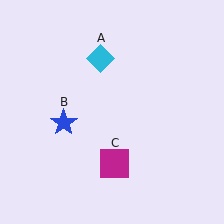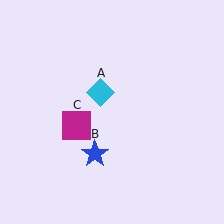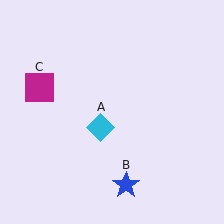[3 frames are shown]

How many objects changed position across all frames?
3 objects changed position: cyan diamond (object A), blue star (object B), magenta square (object C).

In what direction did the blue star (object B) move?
The blue star (object B) moved down and to the right.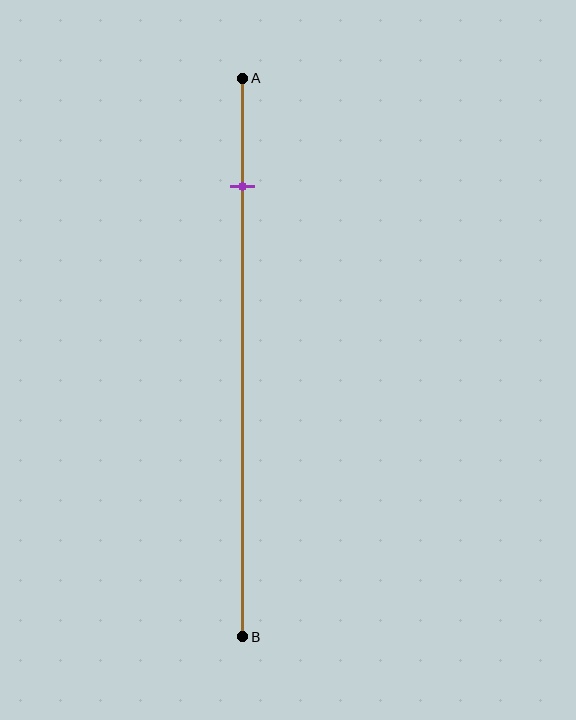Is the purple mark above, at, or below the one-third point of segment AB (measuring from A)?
The purple mark is above the one-third point of segment AB.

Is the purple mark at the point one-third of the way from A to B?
No, the mark is at about 20% from A, not at the 33% one-third point.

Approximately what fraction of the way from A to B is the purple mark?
The purple mark is approximately 20% of the way from A to B.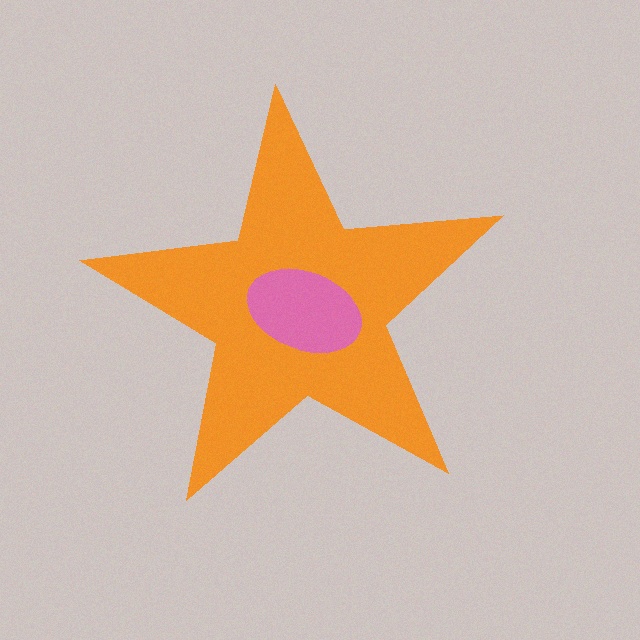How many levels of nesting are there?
2.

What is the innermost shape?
The pink ellipse.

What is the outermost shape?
The orange star.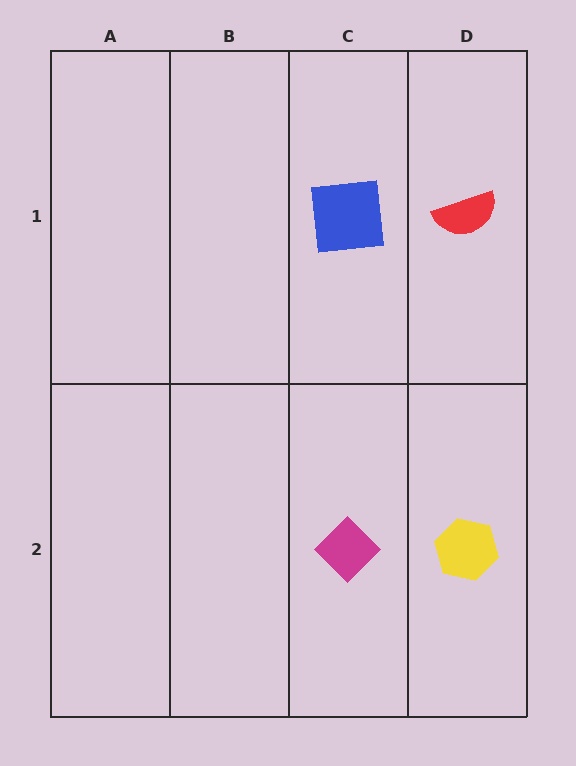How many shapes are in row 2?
2 shapes.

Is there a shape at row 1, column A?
No, that cell is empty.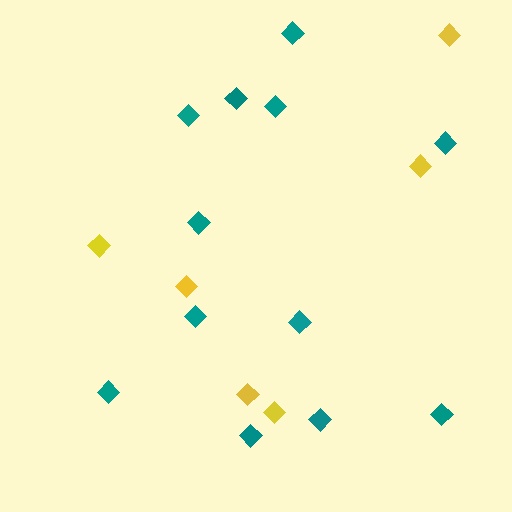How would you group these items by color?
There are 2 groups: one group of teal diamonds (12) and one group of yellow diamonds (6).